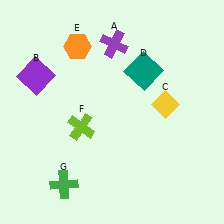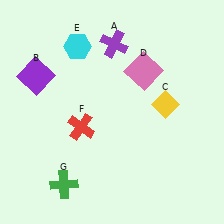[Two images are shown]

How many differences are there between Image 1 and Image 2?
There are 3 differences between the two images.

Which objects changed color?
D changed from teal to pink. E changed from orange to cyan. F changed from lime to red.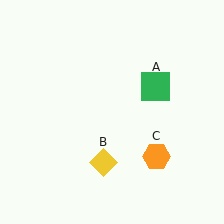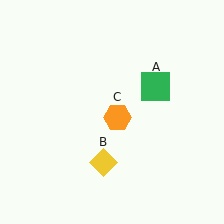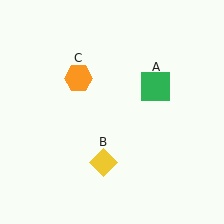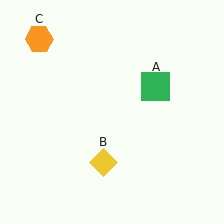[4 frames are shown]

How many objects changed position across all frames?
1 object changed position: orange hexagon (object C).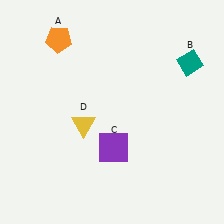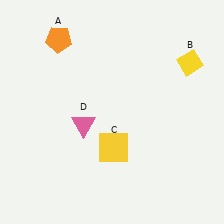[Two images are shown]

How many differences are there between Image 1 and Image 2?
There are 3 differences between the two images.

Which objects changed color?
B changed from teal to yellow. C changed from purple to yellow. D changed from yellow to pink.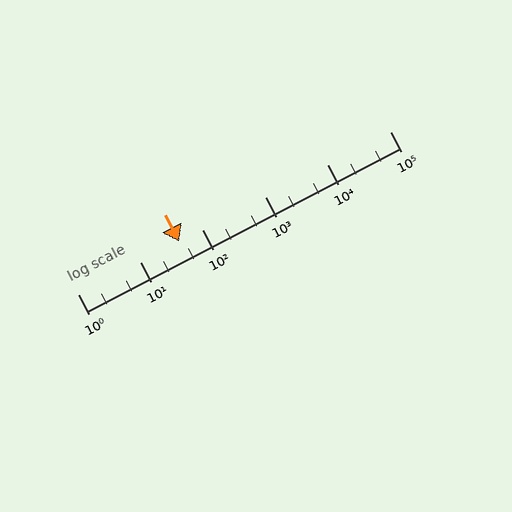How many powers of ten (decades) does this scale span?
The scale spans 5 decades, from 1 to 100000.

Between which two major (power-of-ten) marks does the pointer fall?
The pointer is between 10 and 100.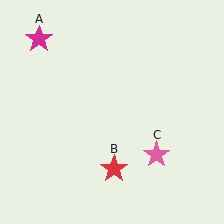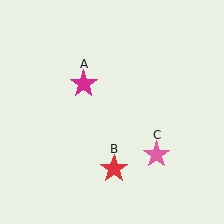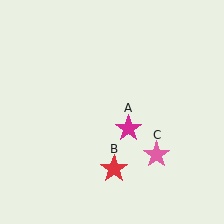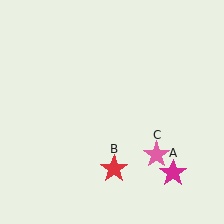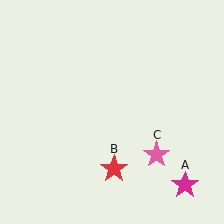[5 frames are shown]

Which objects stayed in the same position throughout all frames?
Red star (object B) and pink star (object C) remained stationary.